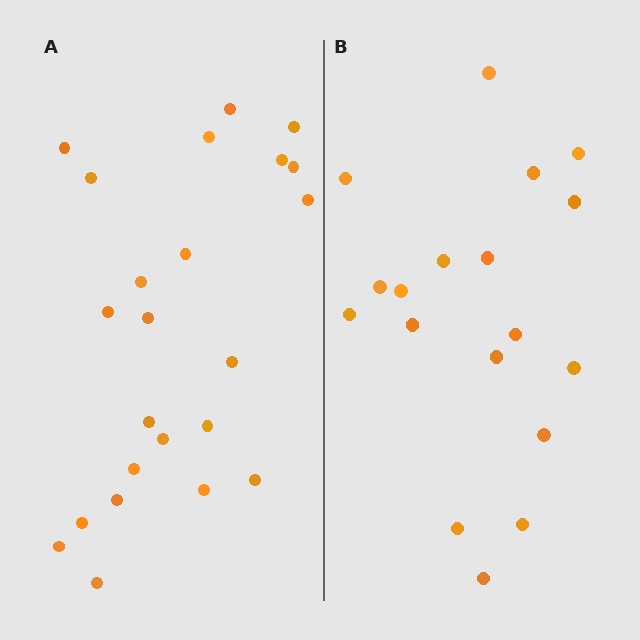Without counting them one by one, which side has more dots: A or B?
Region A (the left region) has more dots.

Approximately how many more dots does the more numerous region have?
Region A has about 5 more dots than region B.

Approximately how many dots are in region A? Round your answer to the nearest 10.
About 20 dots. (The exact count is 23, which rounds to 20.)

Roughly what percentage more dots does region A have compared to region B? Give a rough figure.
About 30% more.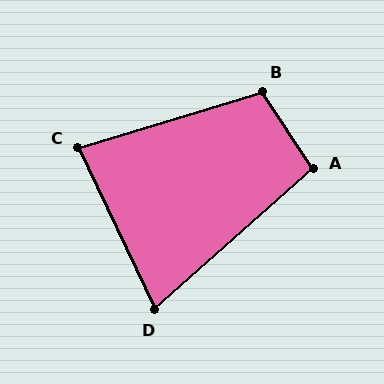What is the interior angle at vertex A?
Approximately 99 degrees (obtuse).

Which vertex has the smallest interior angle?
D, at approximately 74 degrees.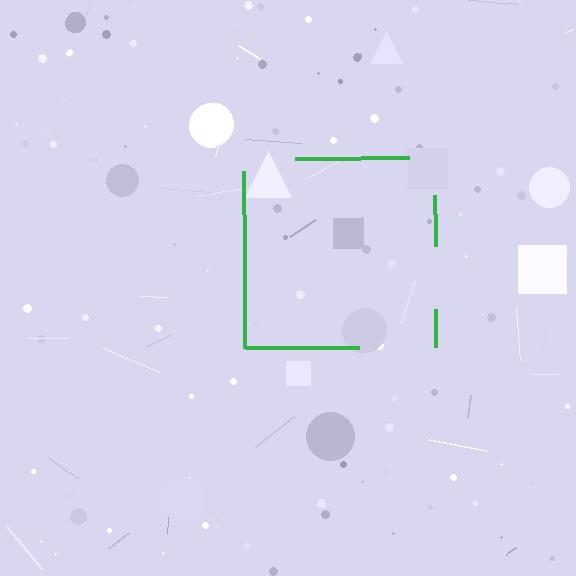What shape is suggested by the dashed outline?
The dashed outline suggests a square.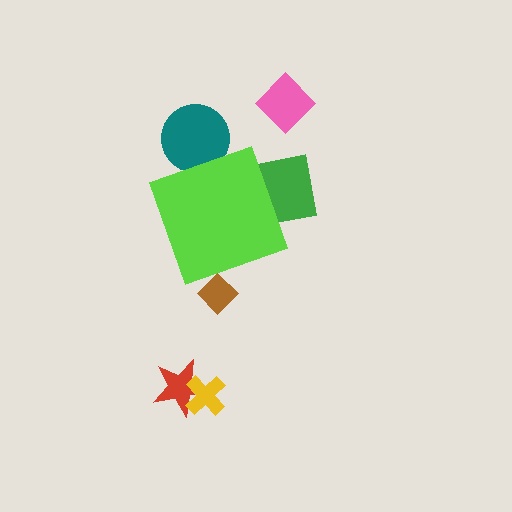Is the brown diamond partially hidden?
Yes, the brown diamond is partially hidden behind the lime diamond.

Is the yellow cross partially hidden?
No, the yellow cross is fully visible.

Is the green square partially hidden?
Yes, the green square is partially hidden behind the lime diamond.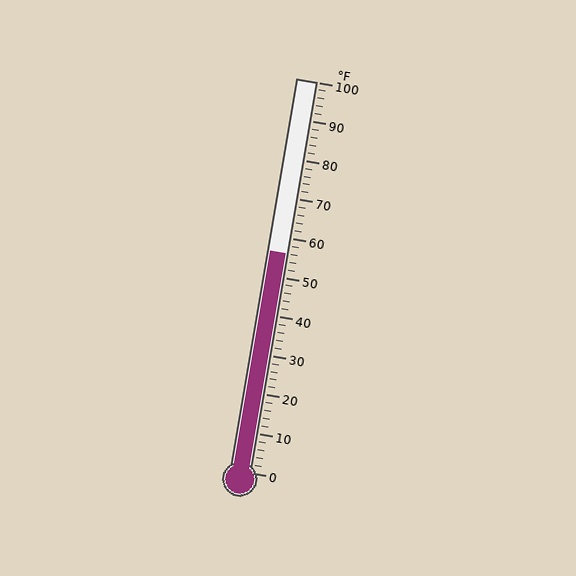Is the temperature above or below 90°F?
The temperature is below 90°F.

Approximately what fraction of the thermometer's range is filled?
The thermometer is filled to approximately 55% of its range.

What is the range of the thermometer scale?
The thermometer scale ranges from 0°F to 100°F.